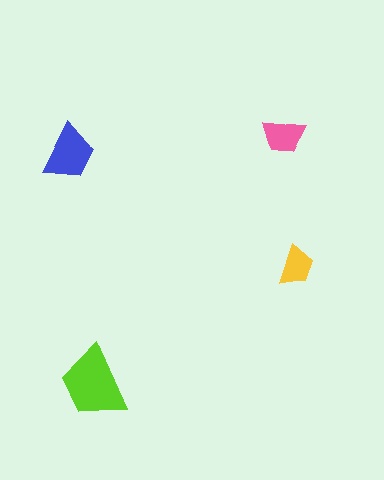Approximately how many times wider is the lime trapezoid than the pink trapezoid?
About 1.5 times wider.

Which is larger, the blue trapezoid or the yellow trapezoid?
The blue one.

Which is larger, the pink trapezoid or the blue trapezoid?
The blue one.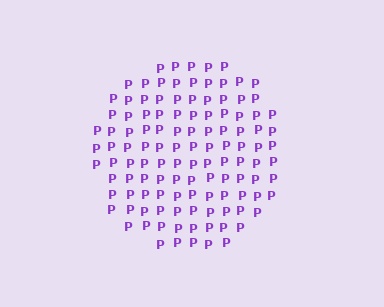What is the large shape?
The large shape is a circle.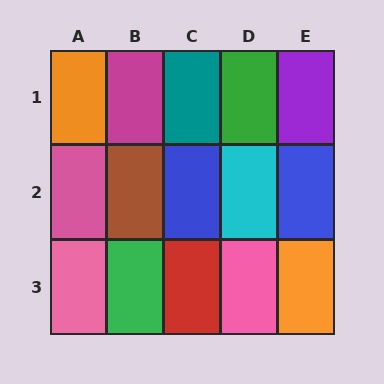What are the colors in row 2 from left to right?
Pink, brown, blue, cyan, blue.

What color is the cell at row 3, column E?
Orange.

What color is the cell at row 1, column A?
Orange.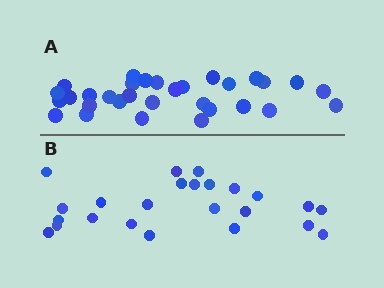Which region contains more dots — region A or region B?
Region A (the top region) has more dots.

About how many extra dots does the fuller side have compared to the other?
Region A has roughly 8 or so more dots than region B.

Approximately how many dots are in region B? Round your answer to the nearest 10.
About 20 dots. (The exact count is 24, which rounds to 20.)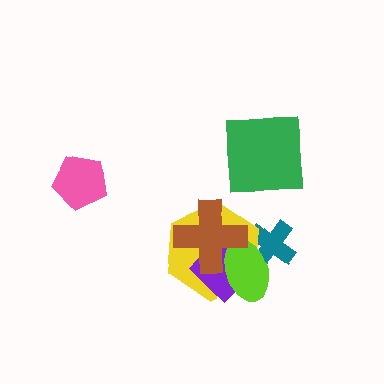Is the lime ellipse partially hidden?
Yes, it is partially covered by another shape.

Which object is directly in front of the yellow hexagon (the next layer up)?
The purple diamond is directly in front of the yellow hexagon.